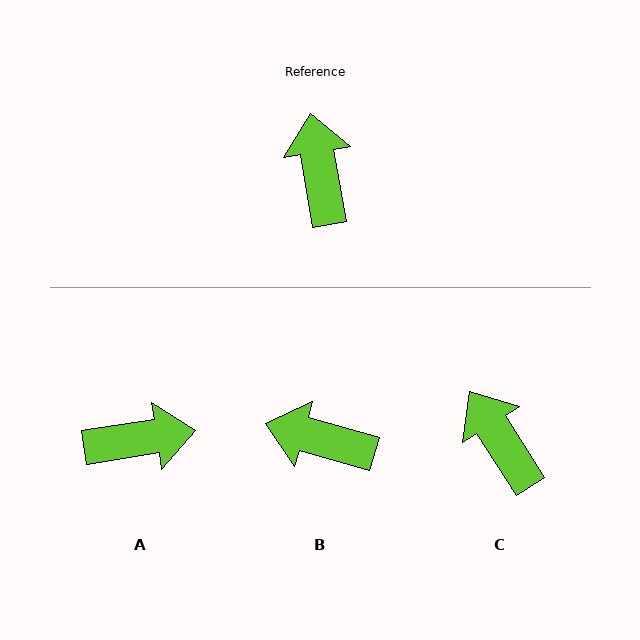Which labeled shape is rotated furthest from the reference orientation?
A, about 91 degrees away.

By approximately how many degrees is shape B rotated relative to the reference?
Approximately 64 degrees counter-clockwise.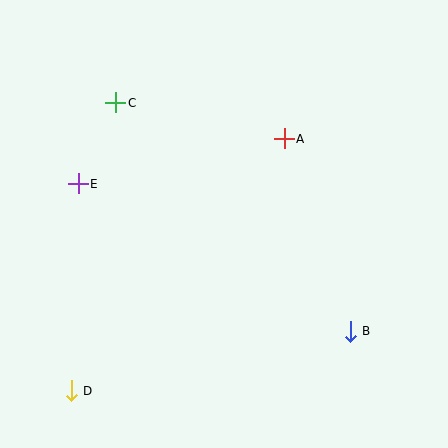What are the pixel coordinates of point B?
Point B is at (350, 331).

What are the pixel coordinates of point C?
Point C is at (116, 103).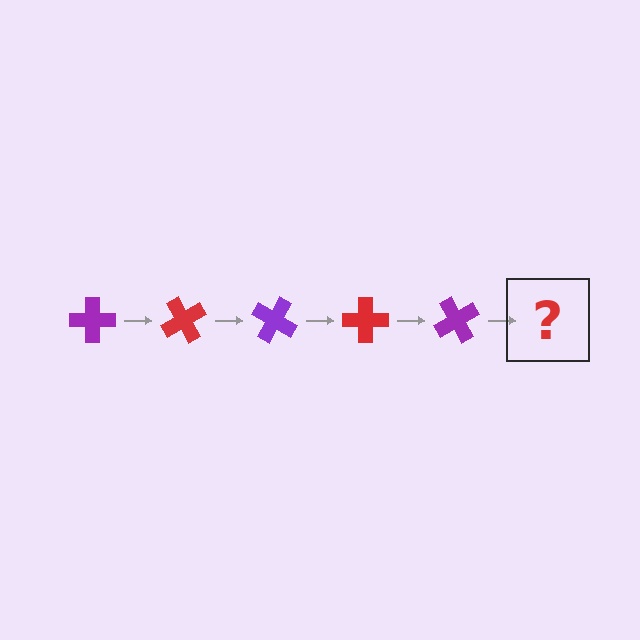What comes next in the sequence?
The next element should be a red cross, rotated 300 degrees from the start.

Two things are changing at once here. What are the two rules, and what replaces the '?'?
The two rules are that it rotates 60 degrees each step and the color cycles through purple and red. The '?' should be a red cross, rotated 300 degrees from the start.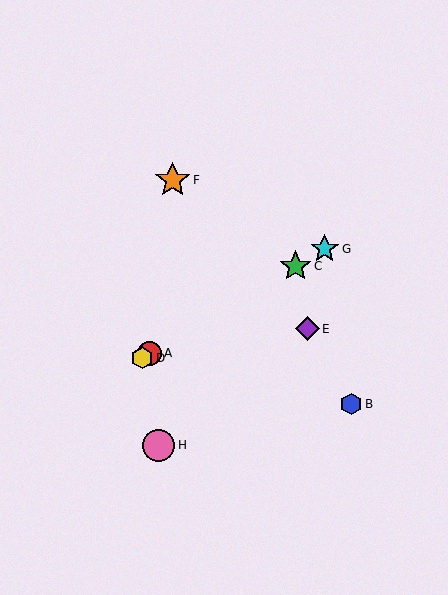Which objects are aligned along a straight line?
Objects A, C, D, G are aligned along a straight line.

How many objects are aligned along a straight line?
4 objects (A, C, D, G) are aligned along a straight line.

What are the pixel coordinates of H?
Object H is at (159, 445).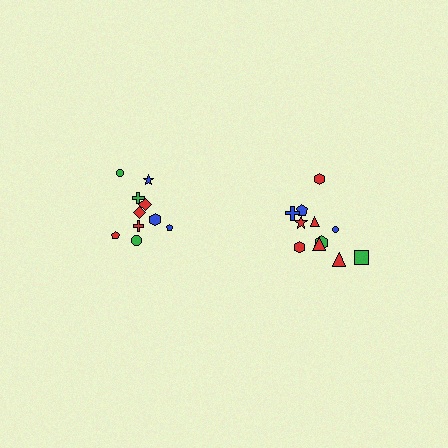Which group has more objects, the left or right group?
The right group.